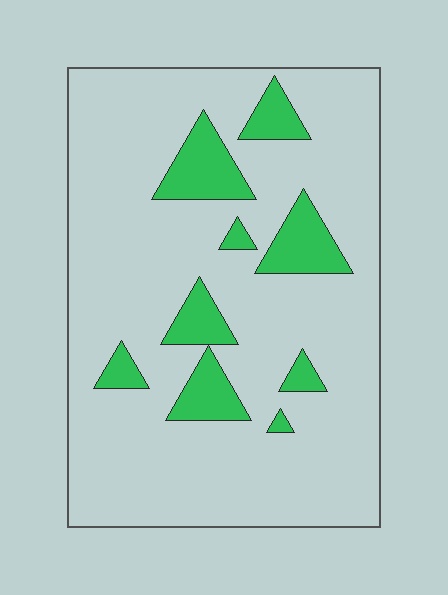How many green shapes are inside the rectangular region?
9.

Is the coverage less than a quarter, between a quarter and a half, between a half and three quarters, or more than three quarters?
Less than a quarter.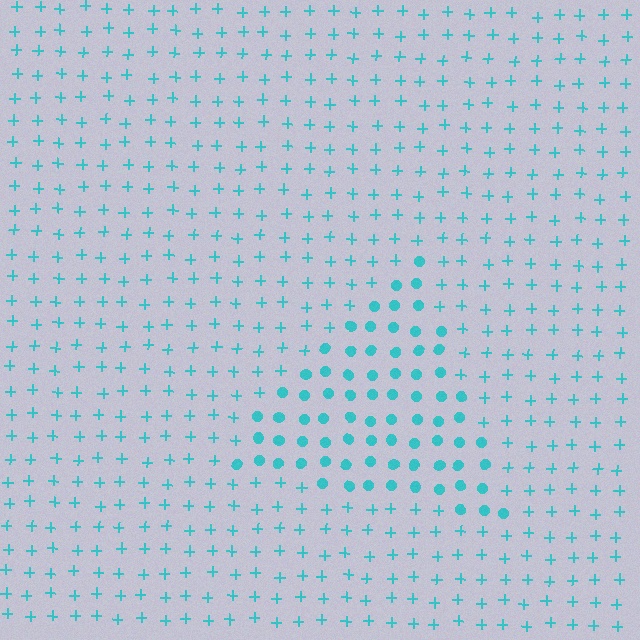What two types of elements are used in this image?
The image uses circles inside the triangle region and plus signs outside it.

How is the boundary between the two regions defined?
The boundary is defined by a change in element shape: circles inside vs. plus signs outside. All elements share the same color and spacing.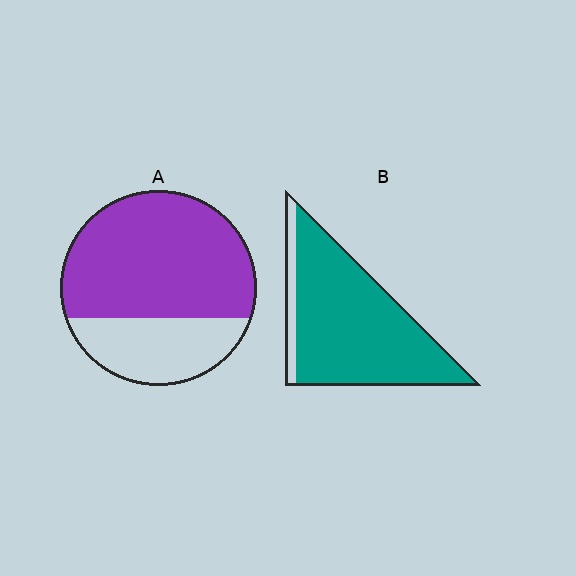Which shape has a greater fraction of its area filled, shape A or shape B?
Shape B.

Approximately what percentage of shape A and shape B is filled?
A is approximately 70% and B is approximately 90%.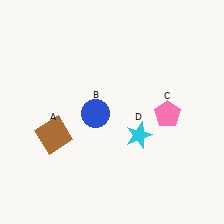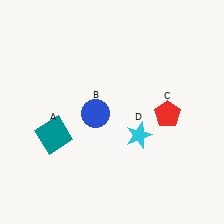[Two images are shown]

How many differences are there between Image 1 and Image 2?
There are 2 differences between the two images.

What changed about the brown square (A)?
In Image 1, A is brown. In Image 2, it changed to teal.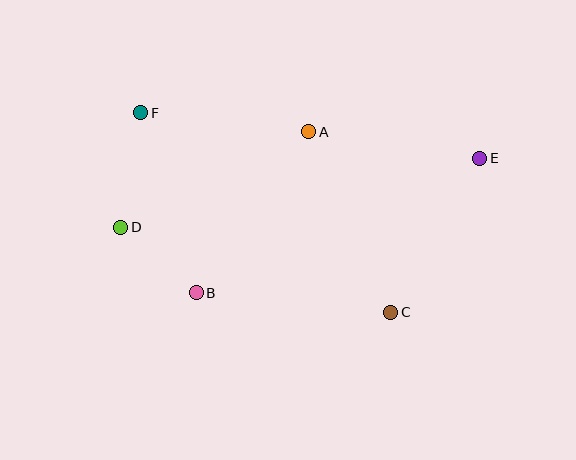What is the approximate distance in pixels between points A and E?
The distance between A and E is approximately 173 pixels.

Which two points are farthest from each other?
Points D and E are farthest from each other.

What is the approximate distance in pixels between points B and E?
The distance between B and E is approximately 314 pixels.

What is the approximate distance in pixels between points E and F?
The distance between E and F is approximately 342 pixels.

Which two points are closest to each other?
Points B and D are closest to each other.